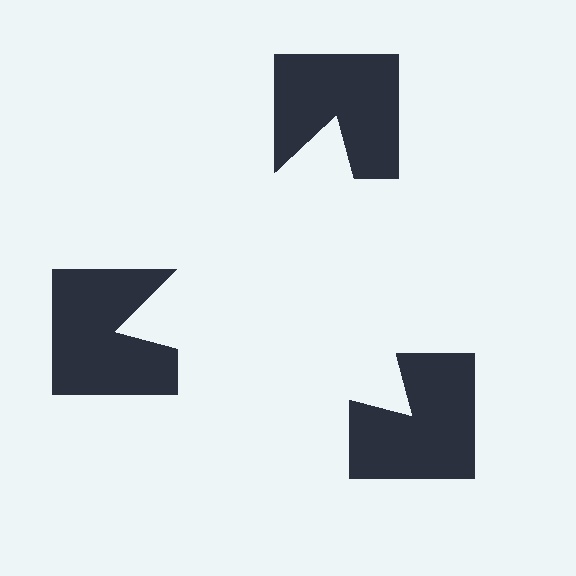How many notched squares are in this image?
There are 3 — one at each vertex of the illusory triangle.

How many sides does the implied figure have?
3 sides.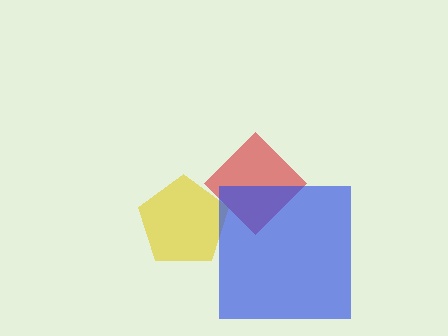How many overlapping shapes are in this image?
There are 3 overlapping shapes in the image.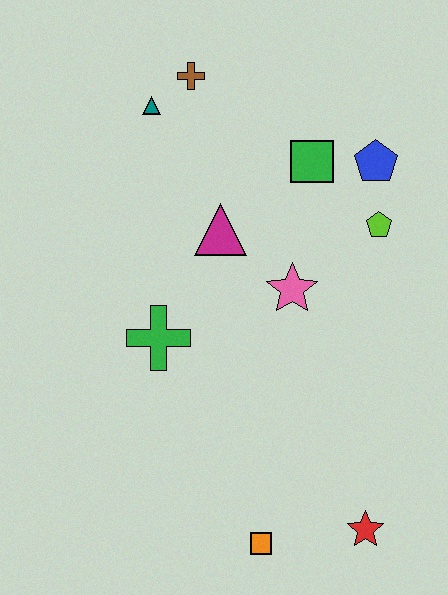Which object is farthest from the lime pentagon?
The orange square is farthest from the lime pentagon.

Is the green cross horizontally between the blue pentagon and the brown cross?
No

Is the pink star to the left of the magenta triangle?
No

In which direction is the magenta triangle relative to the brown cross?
The magenta triangle is below the brown cross.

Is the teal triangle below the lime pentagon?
No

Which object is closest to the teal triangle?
The brown cross is closest to the teal triangle.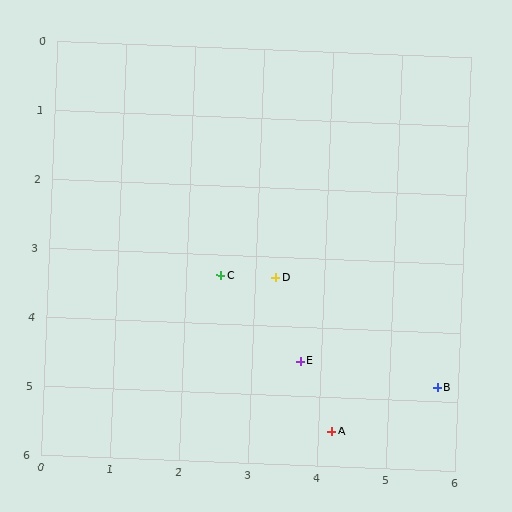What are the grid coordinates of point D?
Point D is at approximately (3.3, 3.3).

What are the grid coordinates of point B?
Point B is at approximately (5.7, 4.8).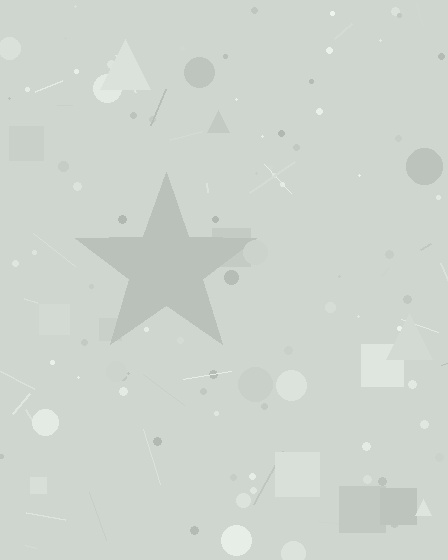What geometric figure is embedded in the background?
A star is embedded in the background.